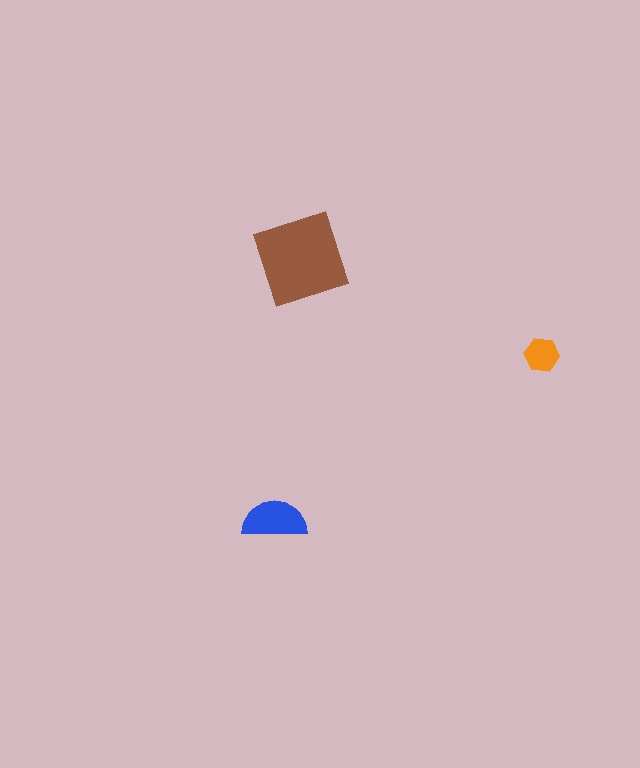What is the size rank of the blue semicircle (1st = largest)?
2nd.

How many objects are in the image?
There are 3 objects in the image.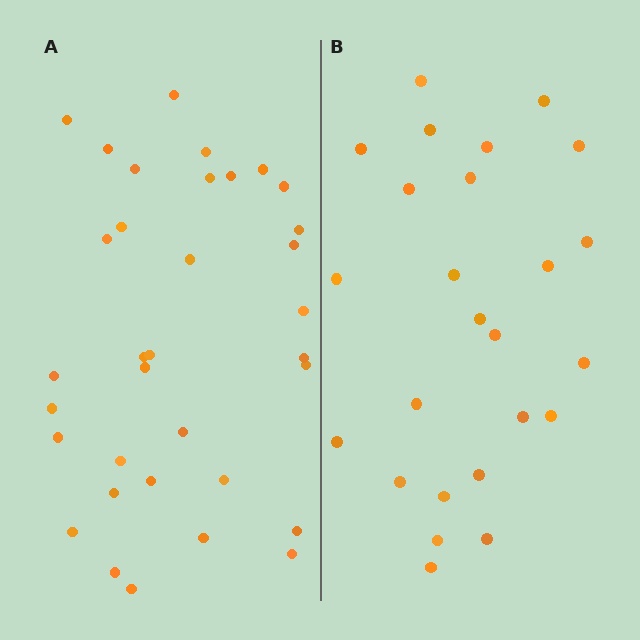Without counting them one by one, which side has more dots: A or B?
Region A (the left region) has more dots.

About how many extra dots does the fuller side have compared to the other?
Region A has roughly 8 or so more dots than region B.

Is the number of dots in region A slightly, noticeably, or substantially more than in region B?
Region A has noticeably more, but not dramatically so. The ratio is roughly 1.4 to 1.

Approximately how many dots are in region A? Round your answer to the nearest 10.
About 30 dots. (The exact count is 34, which rounds to 30.)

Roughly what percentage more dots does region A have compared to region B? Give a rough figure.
About 35% more.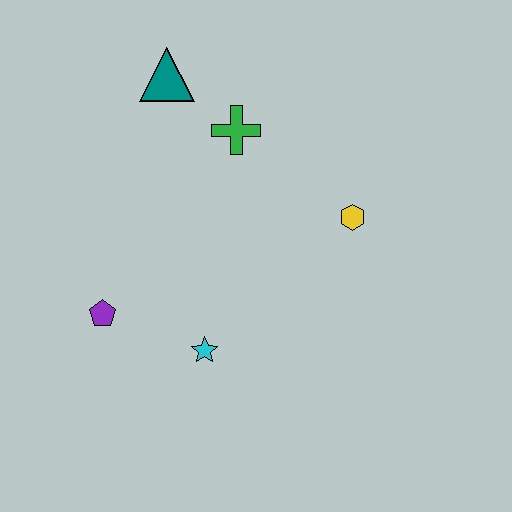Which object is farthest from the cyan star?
The teal triangle is farthest from the cyan star.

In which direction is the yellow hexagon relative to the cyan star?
The yellow hexagon is to the right of the cyan star.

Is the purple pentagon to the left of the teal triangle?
Yes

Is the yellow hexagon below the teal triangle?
Yes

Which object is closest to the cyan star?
The purple pentagon is closest to the cyan star.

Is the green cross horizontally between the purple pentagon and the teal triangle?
No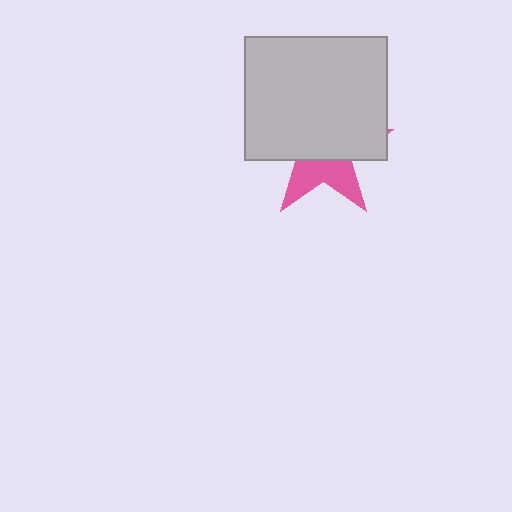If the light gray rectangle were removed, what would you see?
You would see the complete pink star.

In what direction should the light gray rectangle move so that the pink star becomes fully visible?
The light gray rectangle should move up. That is the shortest direction to clear the overlap and leave the pink star fully visible.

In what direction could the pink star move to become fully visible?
The pink star could move down. That would shift it out from behind the light gray rectangle entirely.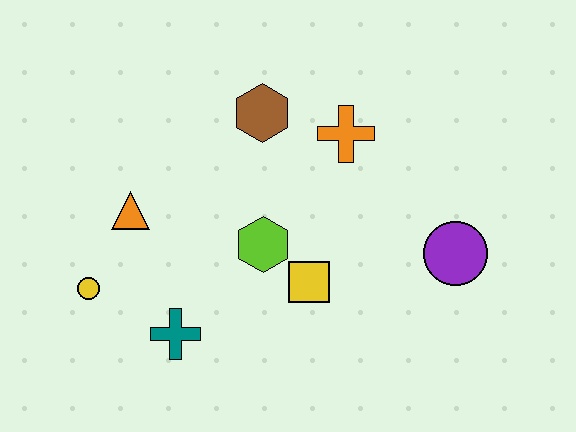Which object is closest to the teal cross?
The yellow circle is closest to the teal cross.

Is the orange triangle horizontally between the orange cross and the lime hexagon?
No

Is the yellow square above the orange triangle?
No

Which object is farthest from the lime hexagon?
The purple circle is farthest from the lime hexagon.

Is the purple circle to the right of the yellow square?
Yes